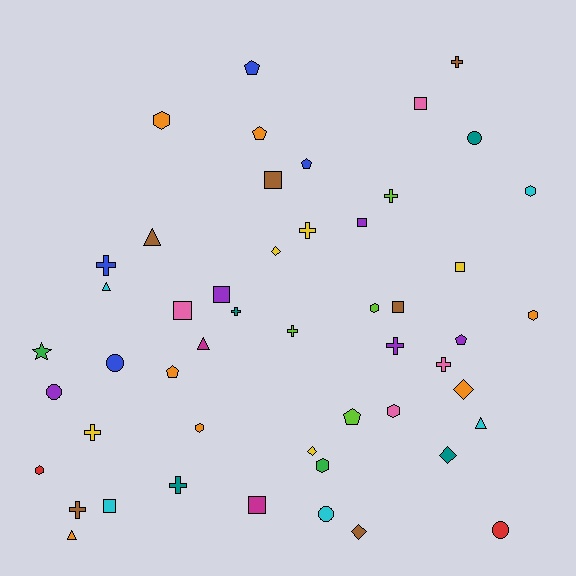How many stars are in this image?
There is 1 star.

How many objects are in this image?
There are 50 objects.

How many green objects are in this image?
There are 2 green objects.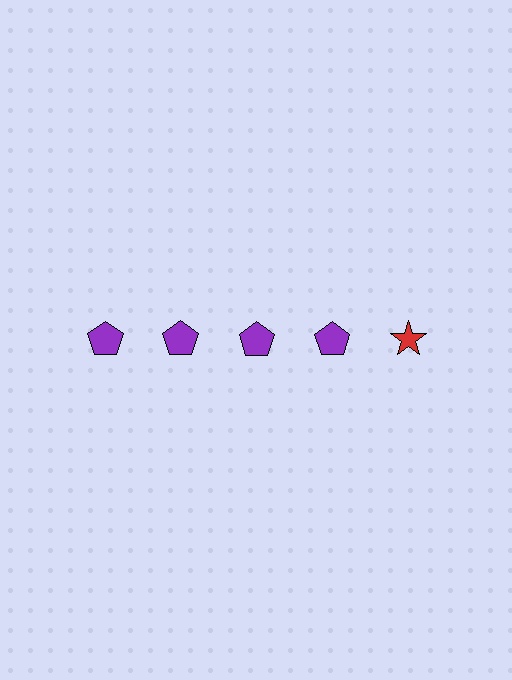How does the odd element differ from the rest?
It differs in both color (red instead of purple) and shape (star instead of pentagon).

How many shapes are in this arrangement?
There are 5 shapes arranged in a grid pattern.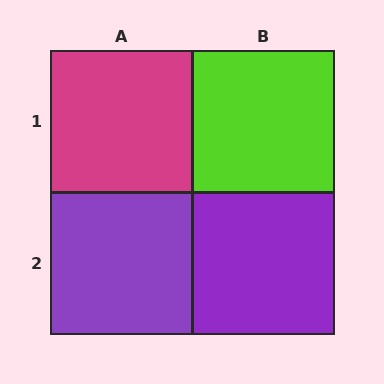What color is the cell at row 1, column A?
Magenta.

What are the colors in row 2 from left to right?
Purple, purple.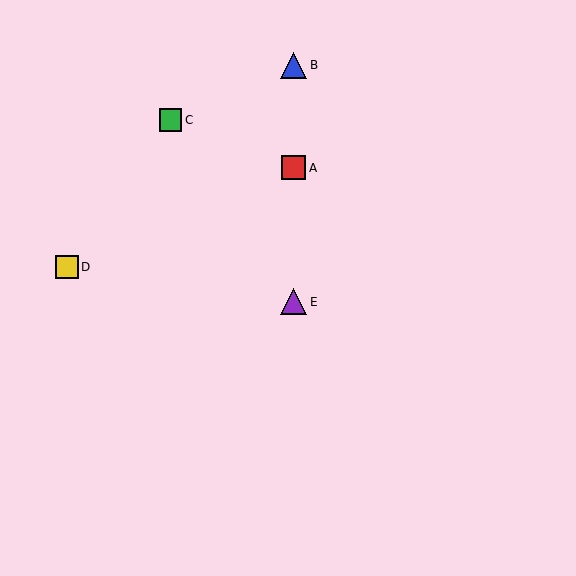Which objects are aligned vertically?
Objects A, B, E are aligned vertically.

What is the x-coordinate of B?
Object B is at x≈294.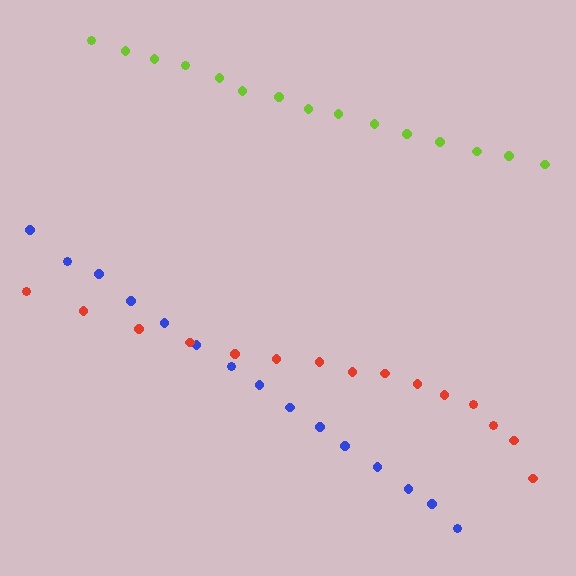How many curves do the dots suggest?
There are 3 distinct paths.